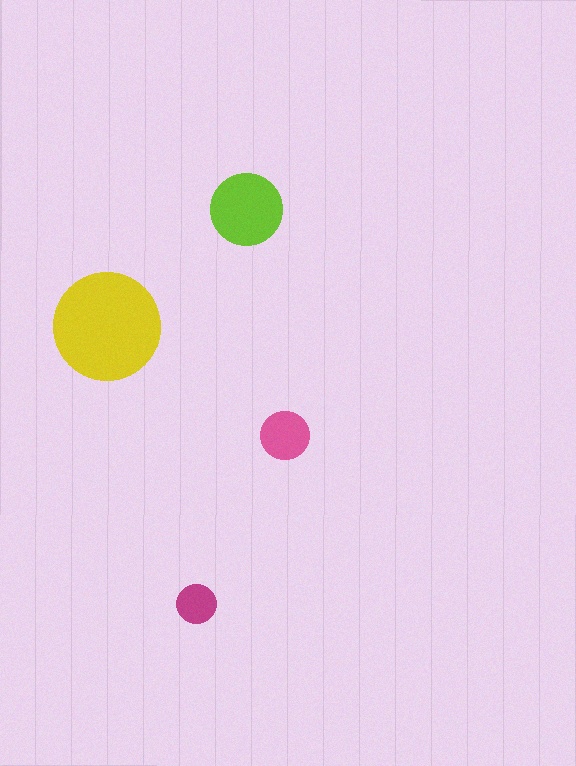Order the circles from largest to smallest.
the yellow one, the lime one, the pink one, the magenta one.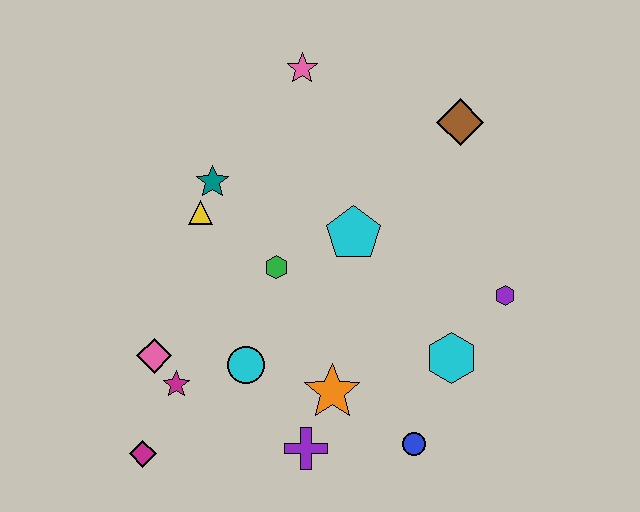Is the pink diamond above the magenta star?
Yes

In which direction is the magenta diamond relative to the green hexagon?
The magenta diamond is below the green hexagon.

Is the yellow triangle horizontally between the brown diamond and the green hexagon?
No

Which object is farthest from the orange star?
The pink star is farthest from the orange star.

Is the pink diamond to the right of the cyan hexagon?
No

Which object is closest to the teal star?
The yellow triangle is closest to the teal star.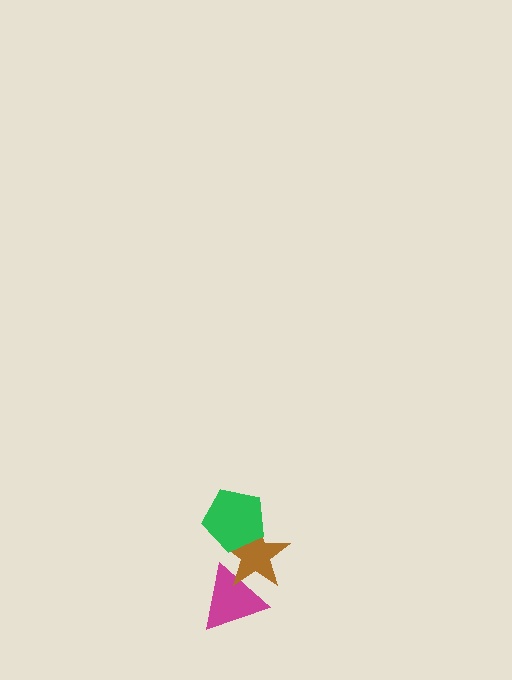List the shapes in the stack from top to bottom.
From top to bottom: the green pentagon, the brown star, the magenta triangle.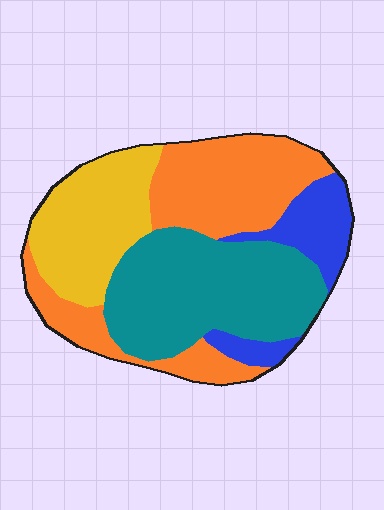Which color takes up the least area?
Blue, at roughly 15%.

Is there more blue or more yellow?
Yellow.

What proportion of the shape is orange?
Orange takes up about one third (1/3) of the shape.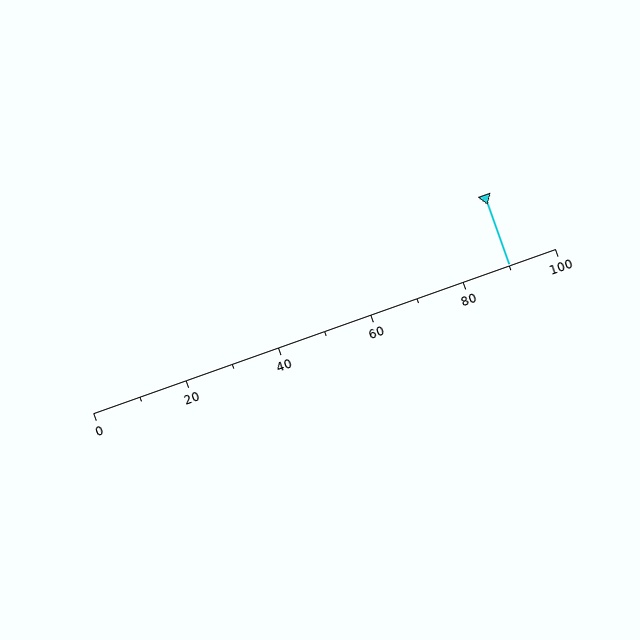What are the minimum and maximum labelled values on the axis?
The axis runs from 0 to 100.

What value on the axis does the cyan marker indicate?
The marker indicates approximately 90.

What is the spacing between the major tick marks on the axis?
The major ticks are spaced 20 apart.